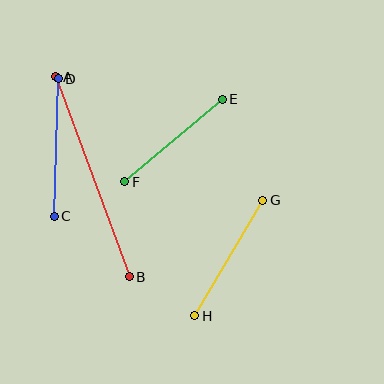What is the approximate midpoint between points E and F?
The midpoint is at approximately (174, 140) pixels.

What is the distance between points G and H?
The distance is approximately 134 pixels.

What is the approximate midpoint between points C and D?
The midpoint is at approximately (56, 147) pixels.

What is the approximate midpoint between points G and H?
The midpoint is at approximately (229, 258) pixels.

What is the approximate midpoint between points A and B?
The midpoint is at approximately (92, 177) pixels.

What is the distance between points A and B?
The distance is approximately 213 pixels.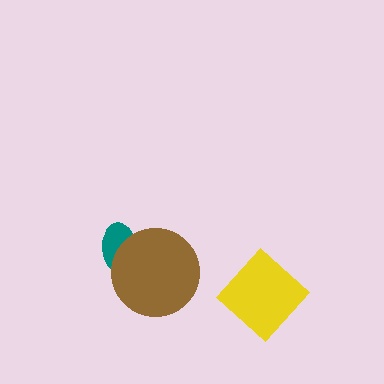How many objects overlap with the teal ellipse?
1 object overlaps with the teal ellipse.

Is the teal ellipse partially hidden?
Yes, it is partially covered by another shape.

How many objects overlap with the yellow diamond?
0 objects overlap with the yellow diamond.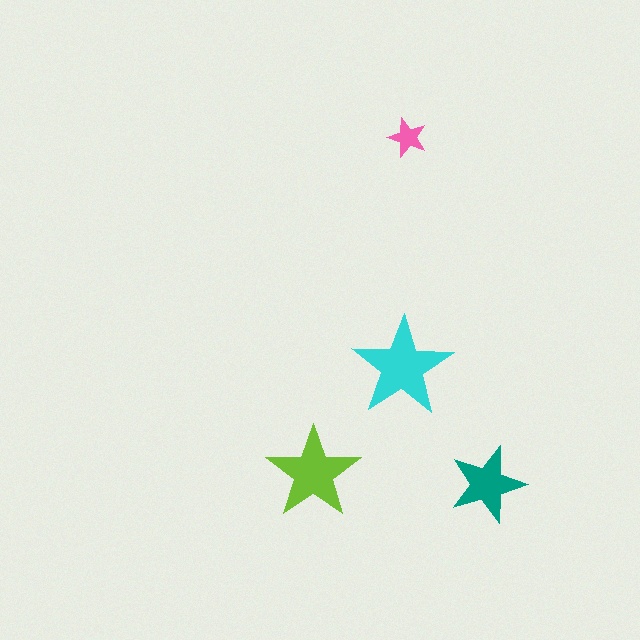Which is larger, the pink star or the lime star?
The lime one.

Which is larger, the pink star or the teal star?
The teal one.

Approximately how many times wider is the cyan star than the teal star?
About 1.5 times wider.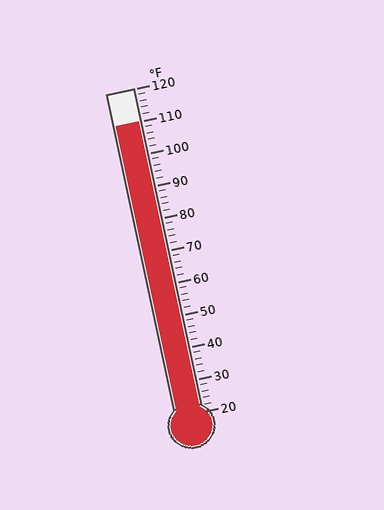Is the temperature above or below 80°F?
The temperature is above 80°F.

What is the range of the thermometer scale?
The thermometer scale ranges from 20°F to 120°F.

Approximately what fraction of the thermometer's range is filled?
The thermometer is filled to approximately 90% of its range.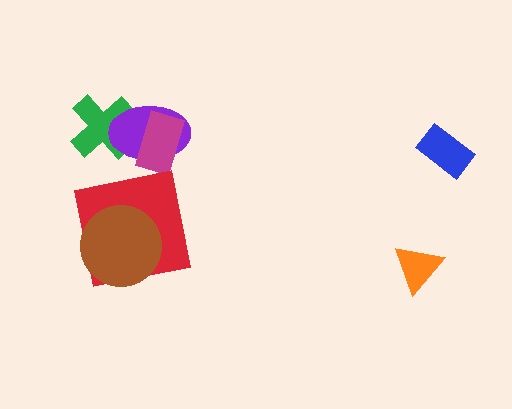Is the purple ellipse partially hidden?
Yes, it is partially covered by another shape.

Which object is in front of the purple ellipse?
The magenta rectangle is in front of the purple ellipse.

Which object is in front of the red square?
The brown circle is in front of the red square.